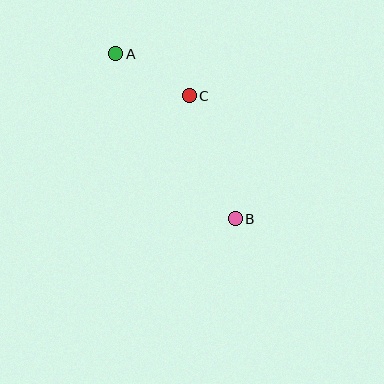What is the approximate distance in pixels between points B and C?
The distance between B and C is approximately 131 pixels.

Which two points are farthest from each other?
Points A and B are farthest from each other.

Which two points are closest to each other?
Points A and C are closest to each other.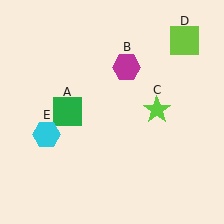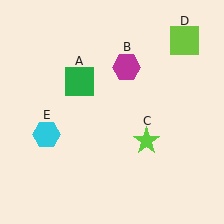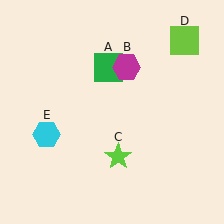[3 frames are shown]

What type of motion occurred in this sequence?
The green square (object A), lime star (object C) rotated clockwise around the center of the scene.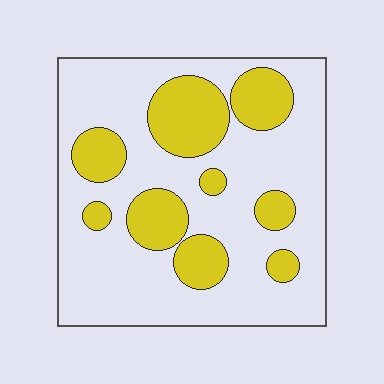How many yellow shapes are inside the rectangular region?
9.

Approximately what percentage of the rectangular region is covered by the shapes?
Approximately 30%.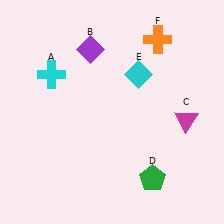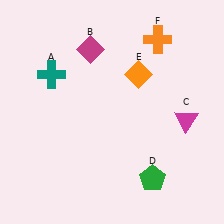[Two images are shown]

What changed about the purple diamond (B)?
In Image 1, B is purple. In Image 2, it changed to magenta.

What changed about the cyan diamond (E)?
In Image 1, E is cyan. In Image 2, it changed to orange.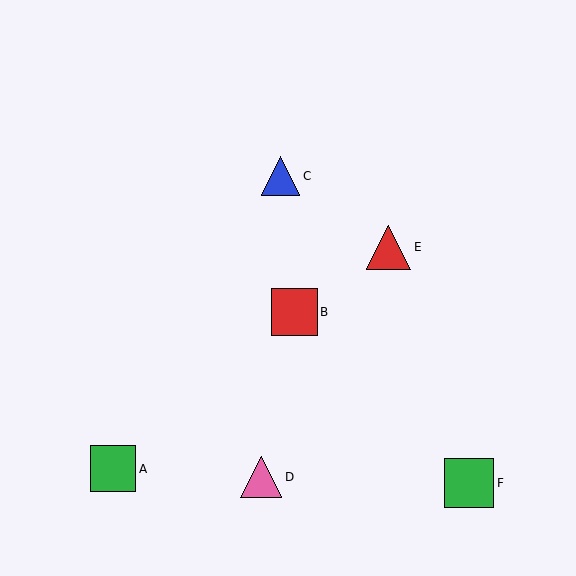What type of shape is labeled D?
Shape D is a pink triangle.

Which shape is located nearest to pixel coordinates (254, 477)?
The pink triangle (labeled D) at (261, 477) is nearest to that location.